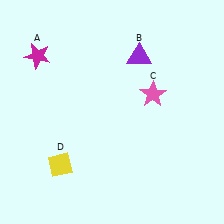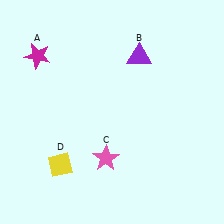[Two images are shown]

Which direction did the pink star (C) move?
The pink star (C) moved down.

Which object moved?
The pink star (C) moved down.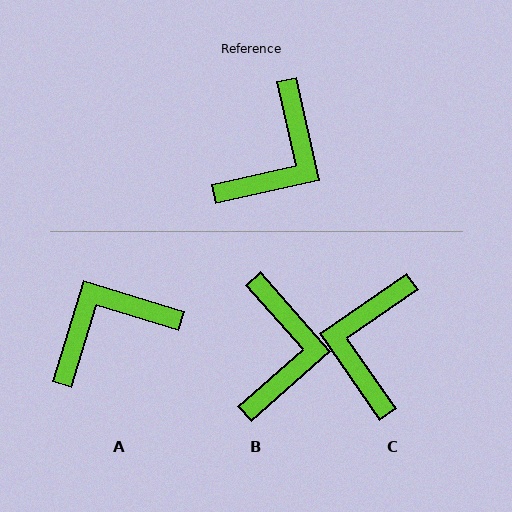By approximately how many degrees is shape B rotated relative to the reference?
Approximately 29 degrees counter-clockwise.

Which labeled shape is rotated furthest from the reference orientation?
C, about 158 degrees away.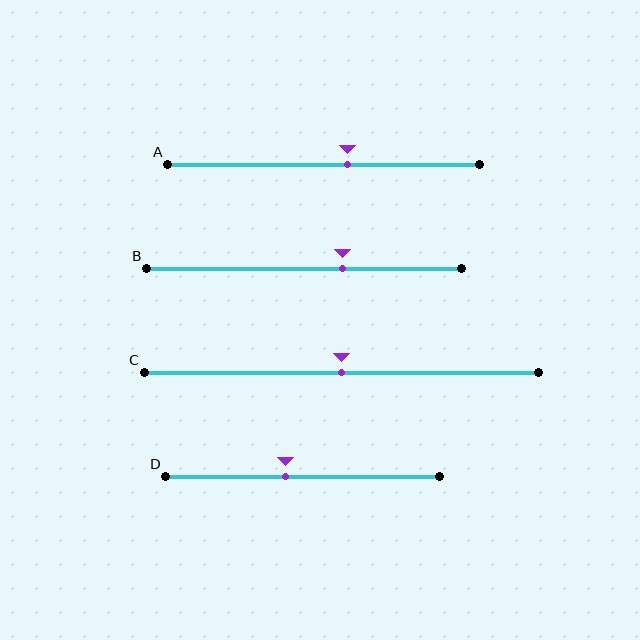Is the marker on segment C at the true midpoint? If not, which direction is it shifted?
Yes, the marker on segment C is at the true midpoint.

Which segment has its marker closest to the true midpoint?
Segment C has its marker closest to the true midpoint.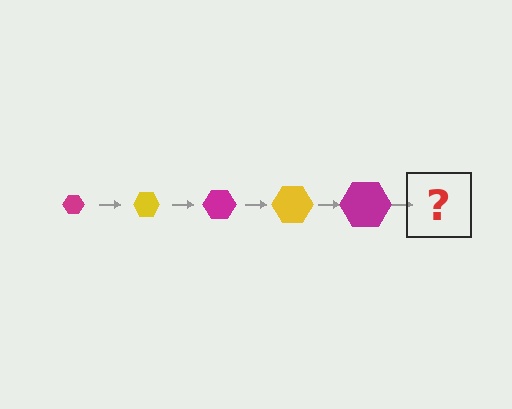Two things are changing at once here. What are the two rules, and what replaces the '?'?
The two rules are that the hexagon grows larger each step and the color cycles through magenta and yellow. The '?' should be a yellow hexagon, larger than the previous one.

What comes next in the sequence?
The next element should be a yellow hexagon, larger than the previous one.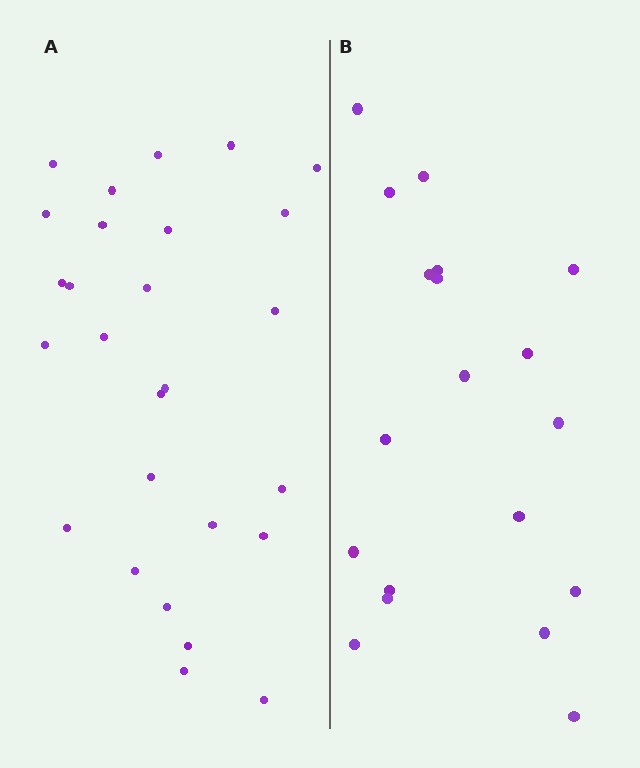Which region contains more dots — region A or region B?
Region A (the left region) has more dots.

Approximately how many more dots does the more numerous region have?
Region A has roughly 8 or so more dots than region B.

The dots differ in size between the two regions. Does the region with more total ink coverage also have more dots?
No. Region B has more total ink coverage because its dots are larger, but region A actually contains more individual dots. Total area can be misleading — the number of items is what matters here.